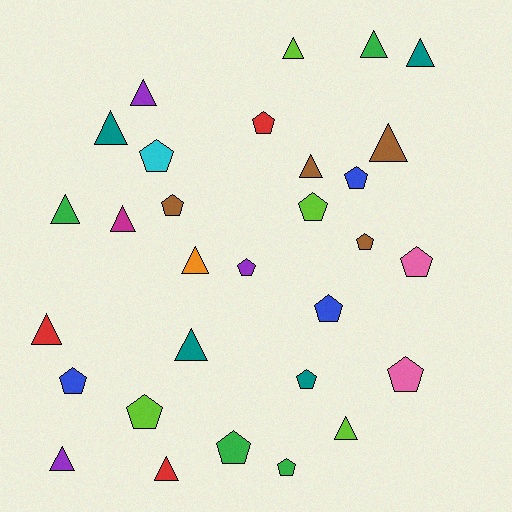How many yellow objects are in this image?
There are no yellow objects.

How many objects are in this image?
There are 30 objects.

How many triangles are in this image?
There are 15 triangles.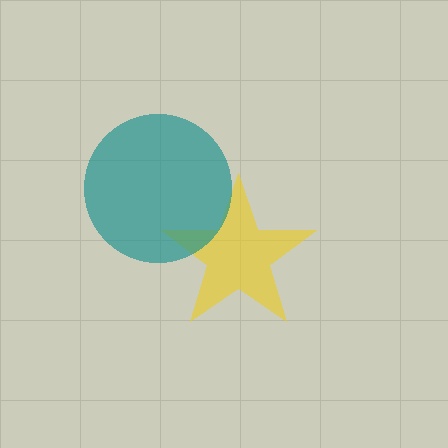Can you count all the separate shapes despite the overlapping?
Yes, there are 2 separate shapes.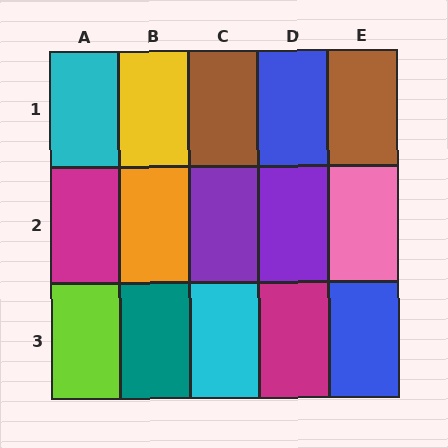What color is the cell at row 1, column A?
Cyan.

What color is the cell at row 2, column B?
Orange.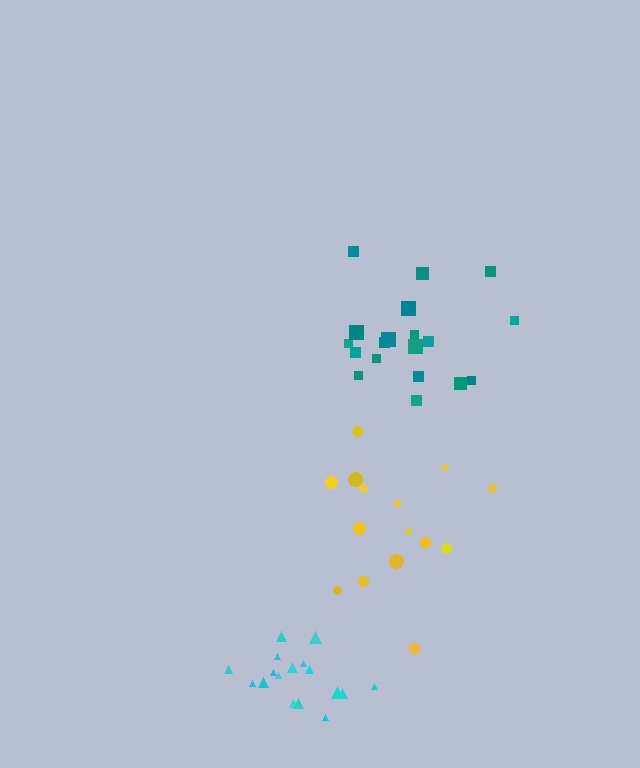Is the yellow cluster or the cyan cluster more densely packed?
Cyan.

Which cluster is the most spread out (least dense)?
Yellow.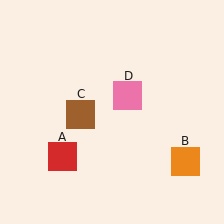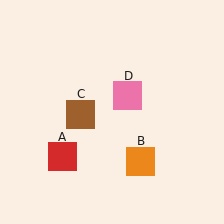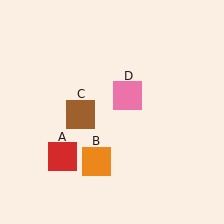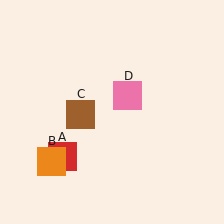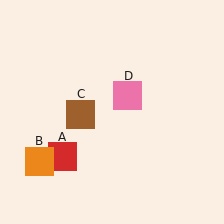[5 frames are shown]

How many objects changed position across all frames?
1 object changed position: orange square (object B).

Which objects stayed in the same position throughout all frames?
Red square (object A) and brown square (object C) and pink square (object D) remained stationary.